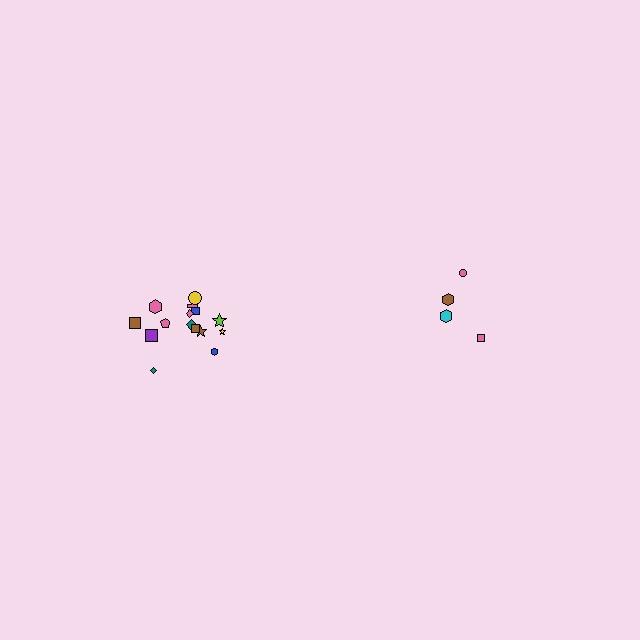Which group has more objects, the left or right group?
The left group.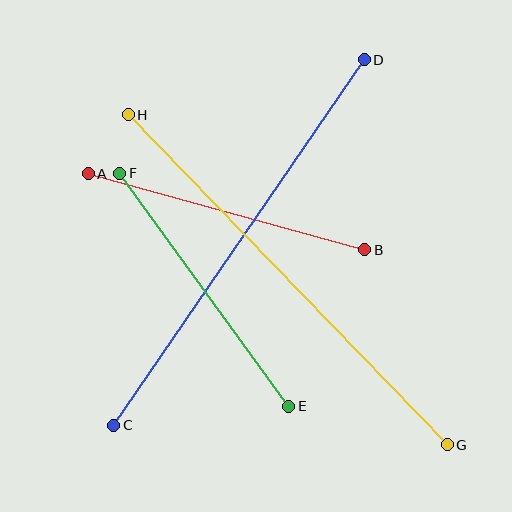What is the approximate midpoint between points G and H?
The midpoint is at approximately (288, 280) pixels.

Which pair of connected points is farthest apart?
Points G and H are farthest apart.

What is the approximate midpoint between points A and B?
The midpoint is at approximately (226, 212) pixels.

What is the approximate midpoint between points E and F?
The midpoint is at approximately (204, 290) pixels.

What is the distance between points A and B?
The distance is approximately 287 pixels.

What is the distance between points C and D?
The distance is approximately 443 pixels.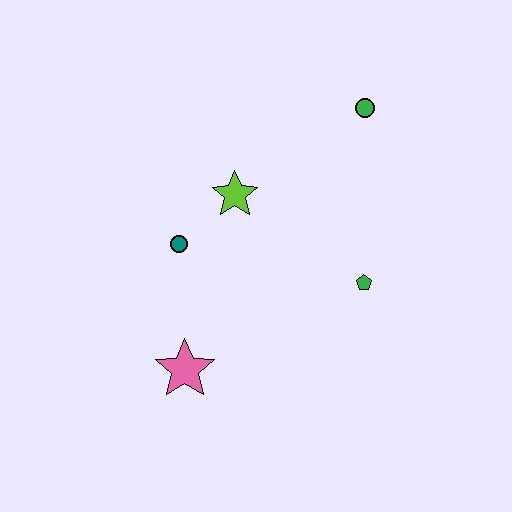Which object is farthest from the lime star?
The pink star is farthest from the lime star.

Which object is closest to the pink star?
The teal circle is closest to the pink star.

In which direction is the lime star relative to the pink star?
The lime star is above the pink star.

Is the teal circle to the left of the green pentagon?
Yes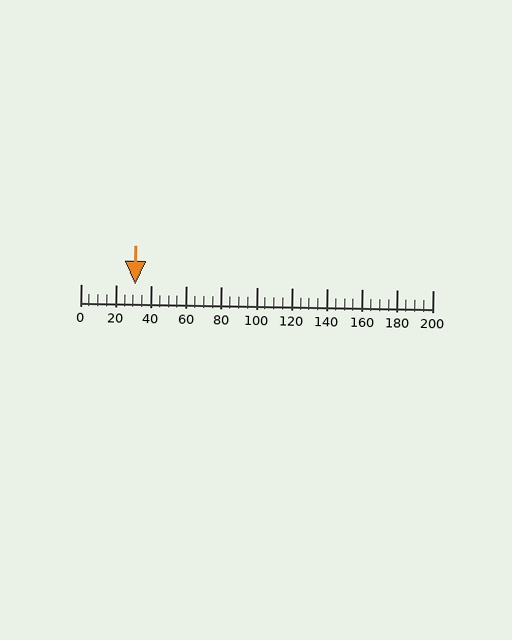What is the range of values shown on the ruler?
The ruler shows values from 0 to 200.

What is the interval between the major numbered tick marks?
The major tick marks are spaced 20 units apart.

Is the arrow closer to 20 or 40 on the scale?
The arrow is closer to 40.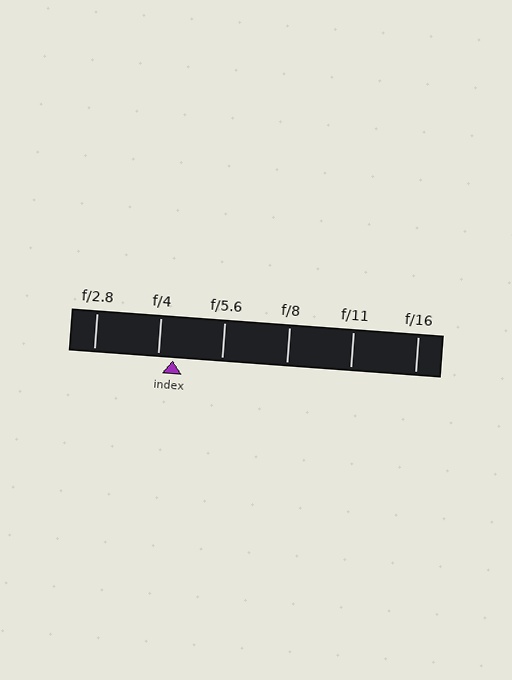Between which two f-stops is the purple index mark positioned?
The index mark is between f/4 and f/5.6.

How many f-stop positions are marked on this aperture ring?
There are 6 f-stop positions marked.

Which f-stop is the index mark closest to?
The index mark is closest to f/4.